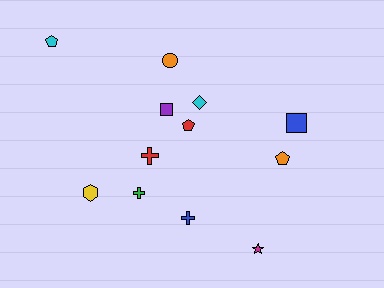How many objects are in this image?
There are 12 objects.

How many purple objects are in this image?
There is 1 purple object.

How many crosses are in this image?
There are 3 crosses.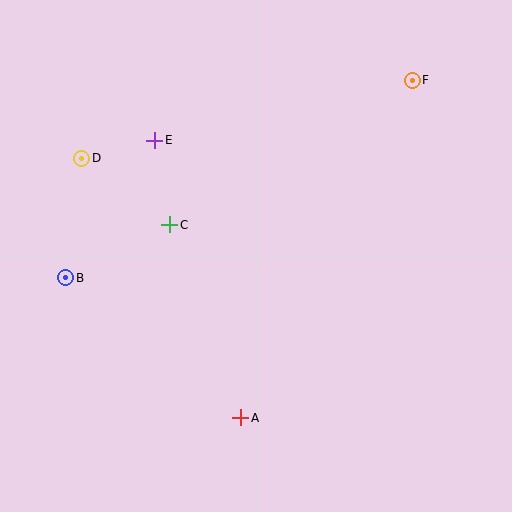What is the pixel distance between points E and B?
The distance between E and B is 164 pixels.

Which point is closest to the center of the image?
Point C at (170, 225) is closest to the center.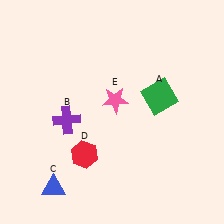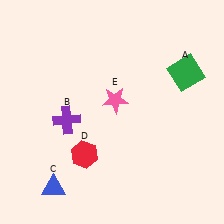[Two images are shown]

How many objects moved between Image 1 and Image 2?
1 object moved between the two images.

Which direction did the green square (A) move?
The green square (A) moved right.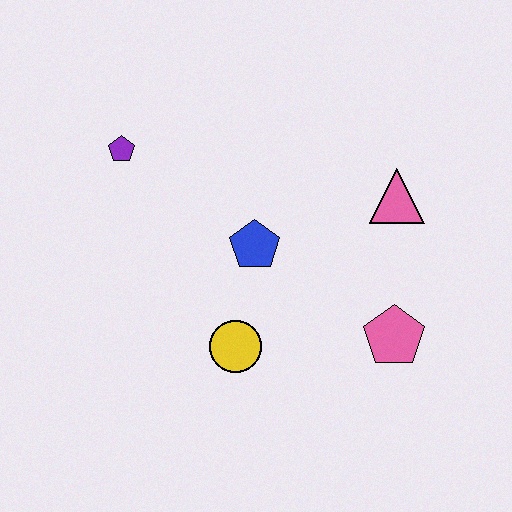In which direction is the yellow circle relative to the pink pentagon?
The yellow circle is to the left of the pink pentagon.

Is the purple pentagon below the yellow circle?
No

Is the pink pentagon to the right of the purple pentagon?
Yes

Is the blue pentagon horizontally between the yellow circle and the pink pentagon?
Yes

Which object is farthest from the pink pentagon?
The purple pentagon is farthest from the pink pentagon.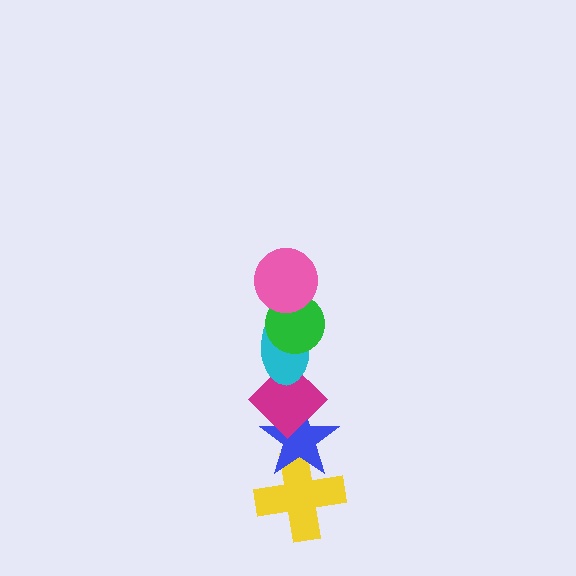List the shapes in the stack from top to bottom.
From top to bottom: the pink circle, the green circle, the cyan ellipse, the magenta diamond, the blue star, the yellow cross.